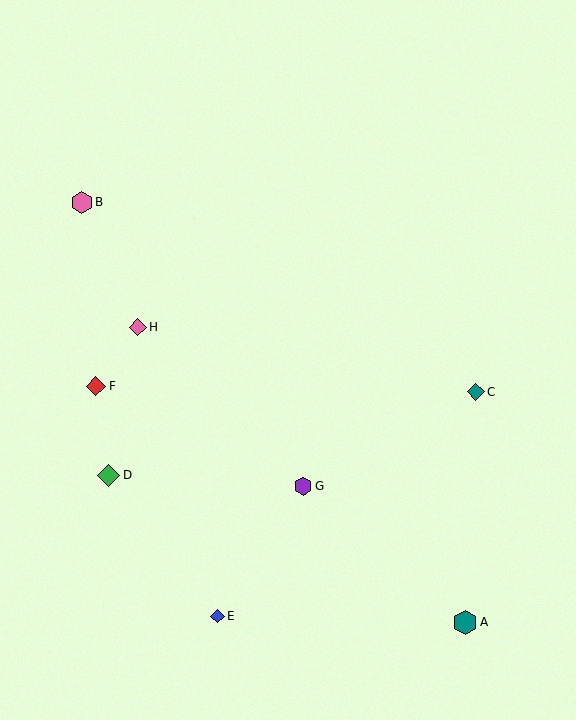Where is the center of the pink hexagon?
The center of the pink hexagon is at (82, 202).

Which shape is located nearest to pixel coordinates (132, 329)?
The pink diamond (labeled H) at (138, 327) is nearest to that location.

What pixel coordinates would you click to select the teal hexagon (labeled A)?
Click at (465, 622) to select the teal hexagon A.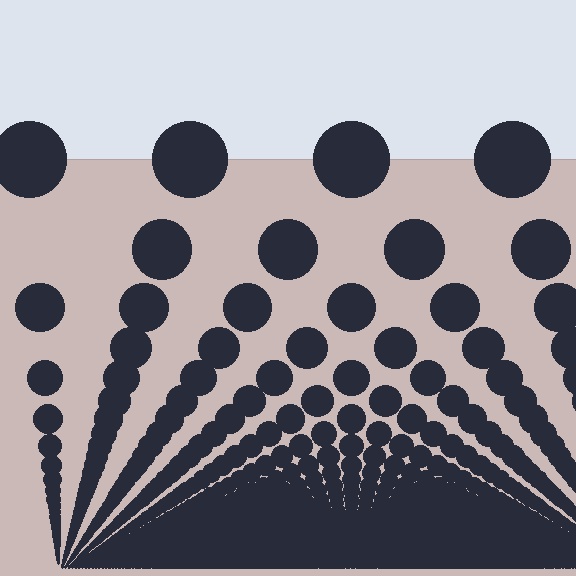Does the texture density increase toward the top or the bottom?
Density increases toward the bottom.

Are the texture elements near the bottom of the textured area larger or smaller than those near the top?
Smaller. The gradient is inverted — elements near the bottom are smaller and denser.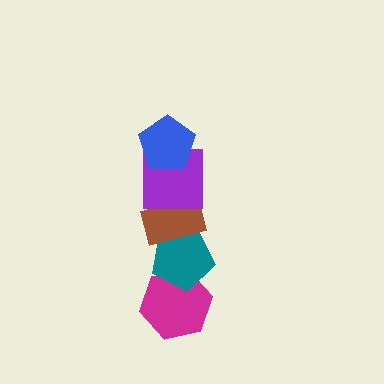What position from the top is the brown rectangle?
The brown rectangle is 3rd from the top.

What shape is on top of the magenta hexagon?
The teal pentagon is on top of the magenta hexagon.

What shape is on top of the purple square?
The blue pentagon is on top of the purple square.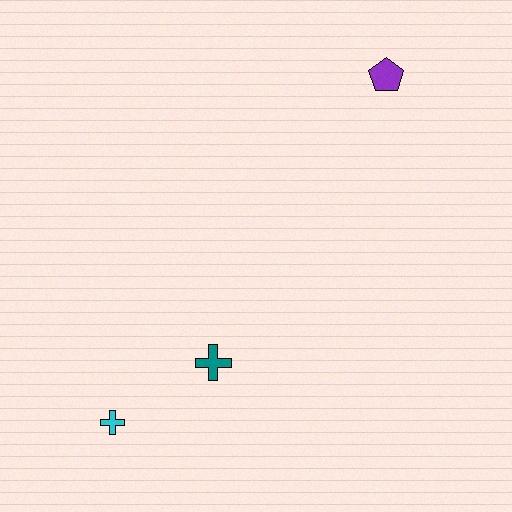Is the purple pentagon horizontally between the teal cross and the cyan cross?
No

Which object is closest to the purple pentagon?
The teal cross is closest to the purple pentagon.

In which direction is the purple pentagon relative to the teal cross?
The purple pentagon is above the teal cross.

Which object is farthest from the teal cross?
The purple pentagon is farthest from the teal cross.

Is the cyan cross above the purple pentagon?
No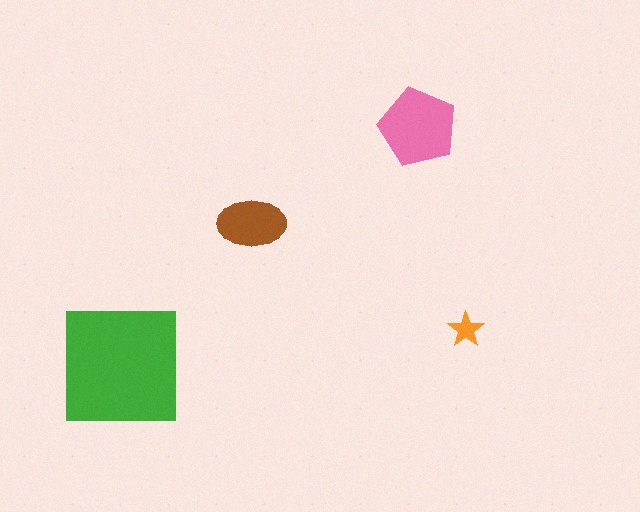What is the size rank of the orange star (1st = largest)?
4th.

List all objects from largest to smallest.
The green square, the pink pentagon, the brown ellipse, the orange star.